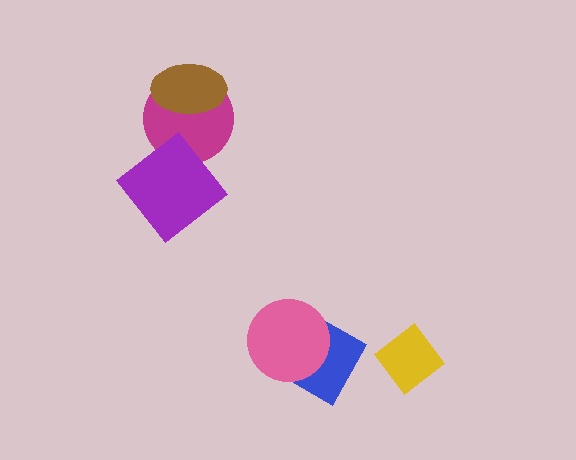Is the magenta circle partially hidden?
Yes, it is partially covered by another shape.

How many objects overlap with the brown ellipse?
1 object overlaps with the brown ellipse.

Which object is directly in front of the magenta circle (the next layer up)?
The purple diamond is directly in front of the magenta circle.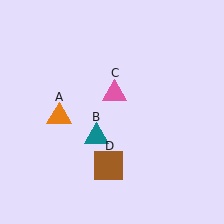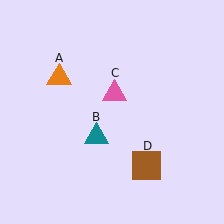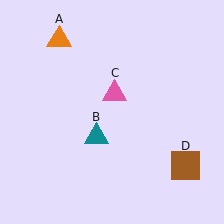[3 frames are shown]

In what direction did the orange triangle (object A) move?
The orange triangle (object A) moved up.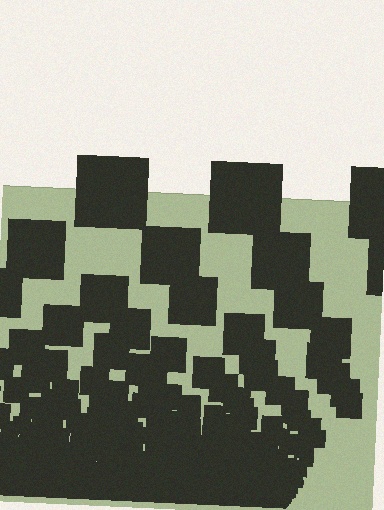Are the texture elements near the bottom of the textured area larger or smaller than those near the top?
Smaller. The gradient is inverted — elements near the bottom are smaller and denser.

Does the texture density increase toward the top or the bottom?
Density increases toward the bottom.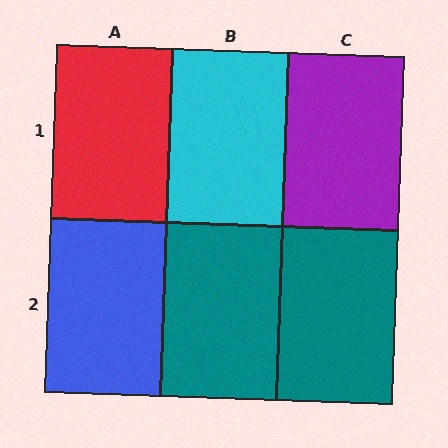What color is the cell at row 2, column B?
Teal.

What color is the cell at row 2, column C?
Teal.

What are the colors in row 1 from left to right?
Red, cyan, purple.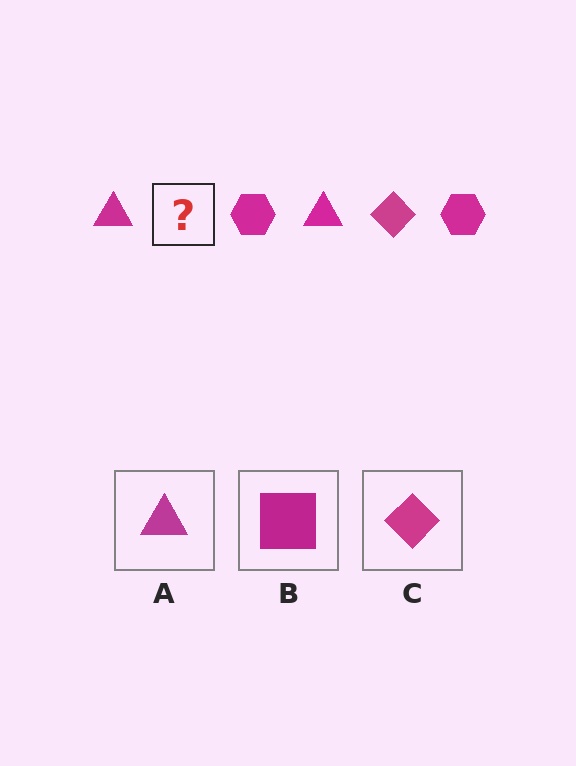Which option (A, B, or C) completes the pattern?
C.